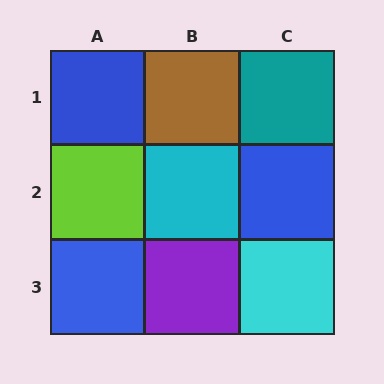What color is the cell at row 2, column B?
Cyan.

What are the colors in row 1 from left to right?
Blue, brown, teal.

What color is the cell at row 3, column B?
Purple.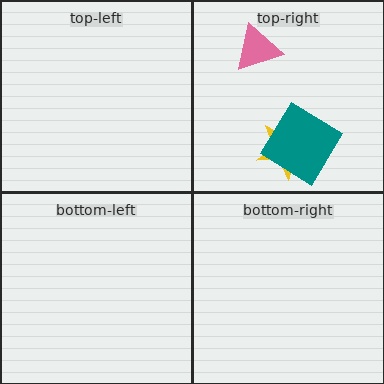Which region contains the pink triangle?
The top-right region.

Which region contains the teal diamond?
The top-right region.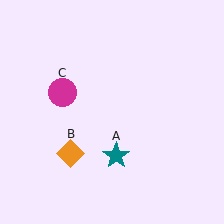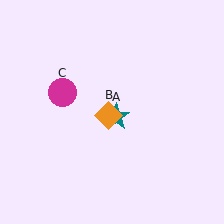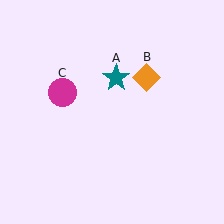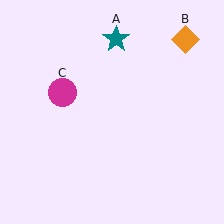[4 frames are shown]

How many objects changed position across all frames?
2 objects changed position: teal star (object A), orange diamond (object B).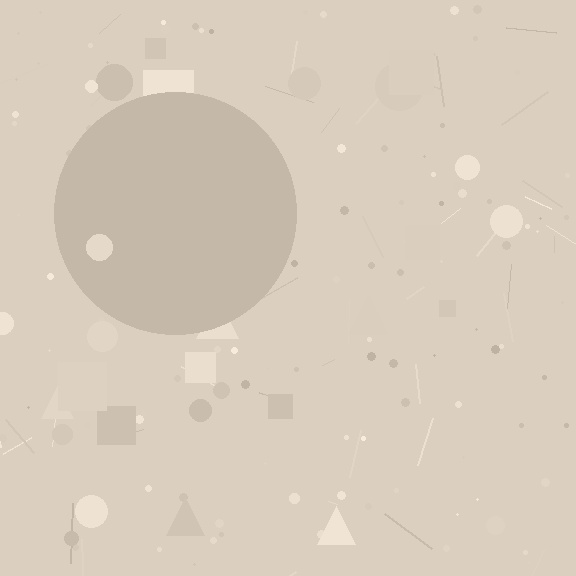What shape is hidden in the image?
A circle is hidden in the image.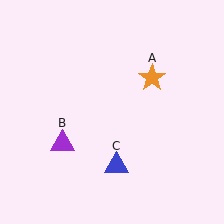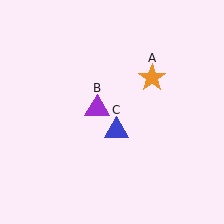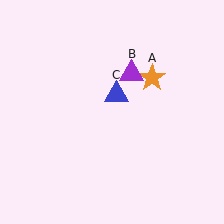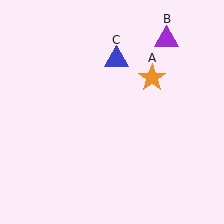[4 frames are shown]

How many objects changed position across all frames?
2 objects changed position: purple triangle (object B), blue triangle (object C).